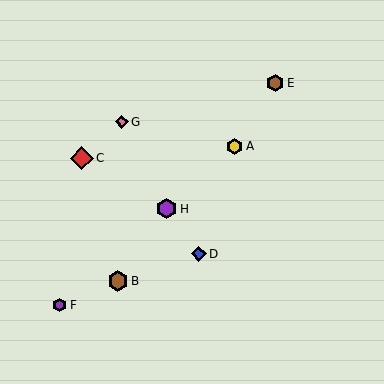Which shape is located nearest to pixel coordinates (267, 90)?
The brown hexagon (labeled E) at (275, 83) is nearest to that location.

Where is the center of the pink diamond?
The center of the pink diamond is at (122, 122).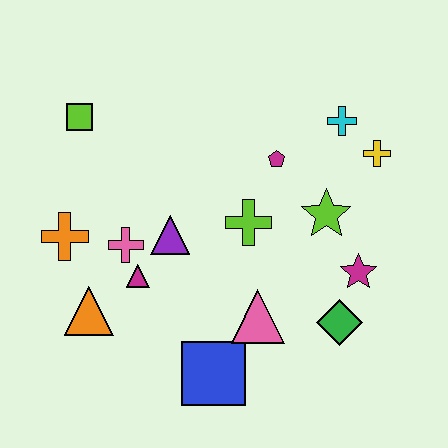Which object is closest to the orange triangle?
The magenta triangle is closest to the orange triangle.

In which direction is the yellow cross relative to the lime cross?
The yellow cross is to the right of the lime cross.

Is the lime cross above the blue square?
Yes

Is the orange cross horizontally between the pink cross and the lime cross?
No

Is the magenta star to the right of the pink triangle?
Yes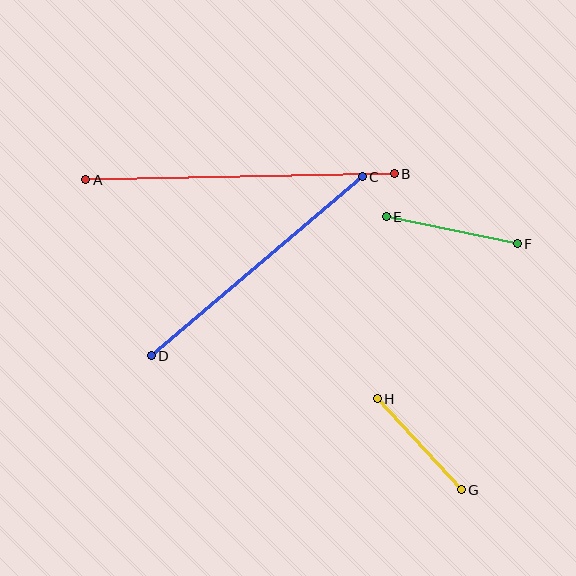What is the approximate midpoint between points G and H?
The midpoint is at approximately (419, 444) pixels.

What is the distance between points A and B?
The distance is approximately 309 pixels.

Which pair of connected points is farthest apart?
Points A and B are farthest apart.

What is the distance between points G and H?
The distance is approximately 123 pixels.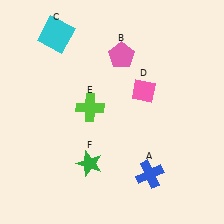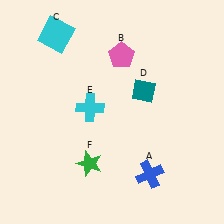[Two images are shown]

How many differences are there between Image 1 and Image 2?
There are 2 differences between the two images.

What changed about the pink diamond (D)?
In Image 1, D is pink. In Image 2, it changed to teal.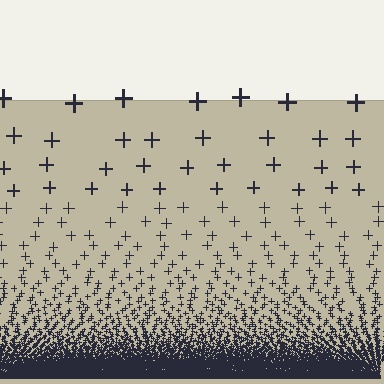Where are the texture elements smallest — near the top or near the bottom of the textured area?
Near the bottom.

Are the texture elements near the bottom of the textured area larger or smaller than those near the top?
Smaller. The gradient is inverted — elements near the bottom are smaller and denser.